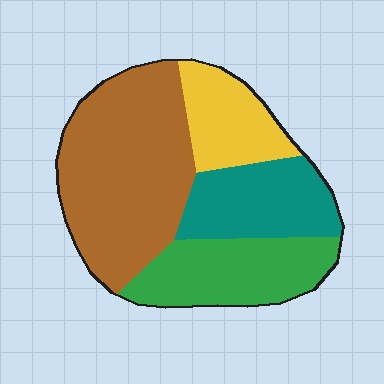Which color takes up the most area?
Brown, at roughly 40%.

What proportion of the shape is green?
Green covers roughly 20% of the shape.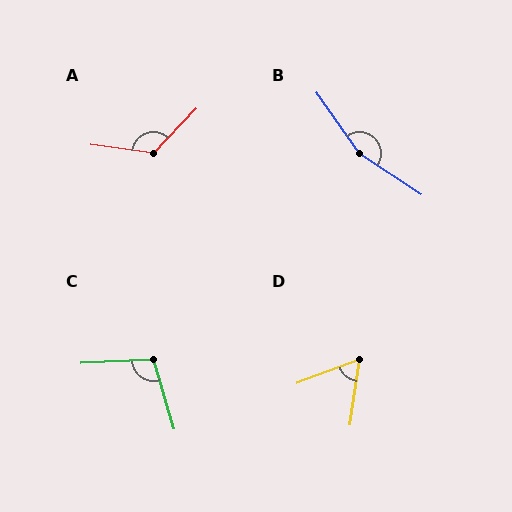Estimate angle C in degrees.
Approximately 104 degrees.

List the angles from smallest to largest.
D (62°), C (104°), A (126°), B (158°).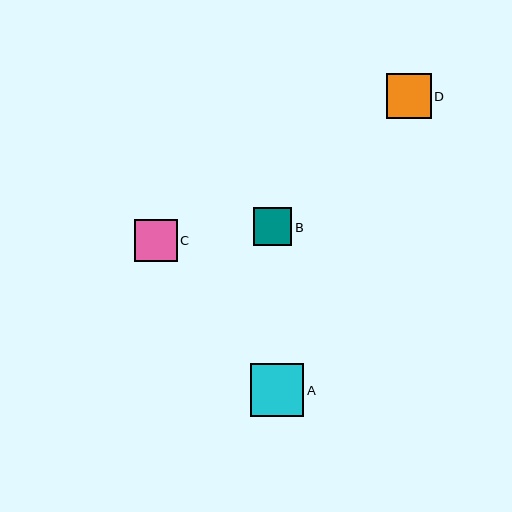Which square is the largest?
Square A is the largest with a size of approximately 53 pixels.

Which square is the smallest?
Square B is the smallest with a size of approximately 38 pixels.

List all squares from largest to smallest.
From largest to smallest: A, D, C, B.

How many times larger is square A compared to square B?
Square A is approximately 1.4 times the size of square B.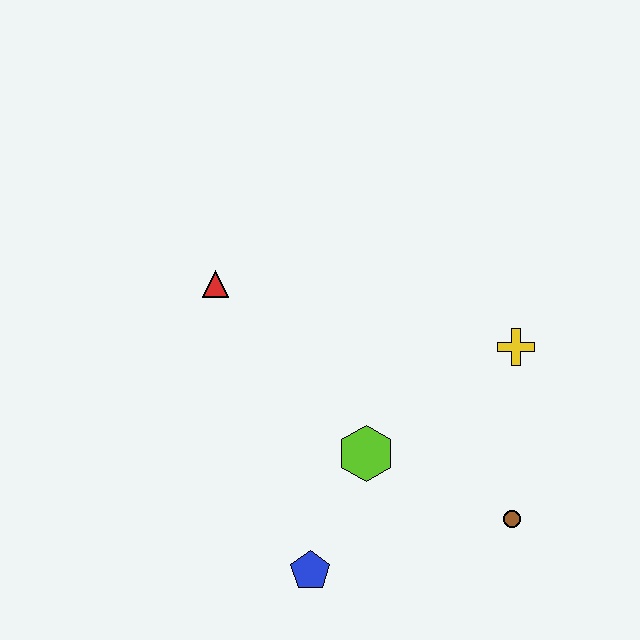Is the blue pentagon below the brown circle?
Yes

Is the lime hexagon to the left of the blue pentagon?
No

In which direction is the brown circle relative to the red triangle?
The brown circle is to the right of the red triangle.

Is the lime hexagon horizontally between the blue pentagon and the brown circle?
Yes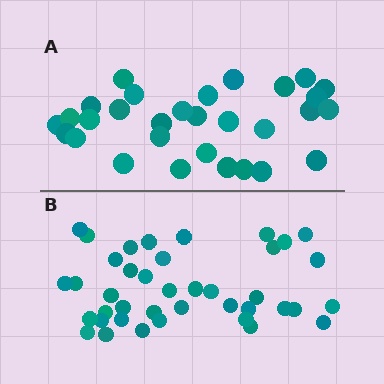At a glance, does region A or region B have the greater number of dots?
Region B (the bottom region) has more dots.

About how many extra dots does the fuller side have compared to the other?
Region B has roughly 10 or so more dots than region A.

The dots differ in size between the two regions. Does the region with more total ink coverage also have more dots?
No. Region A has more total ink coverage because its dots are larger, but region B actually contains more individual dots. Total area can be misleading — the number of items is what matters here.